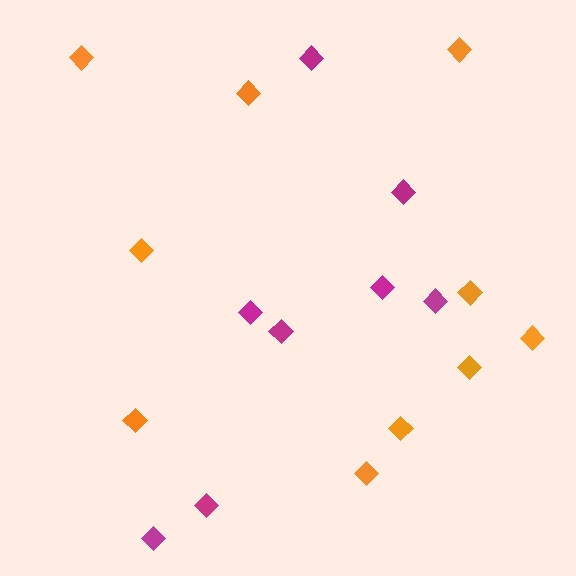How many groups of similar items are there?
There are 2 groups: one group of magenta diamonds (8) and one group of orange diamonds (10).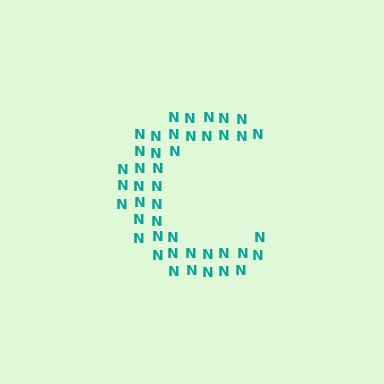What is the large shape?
The large shape is the letter C.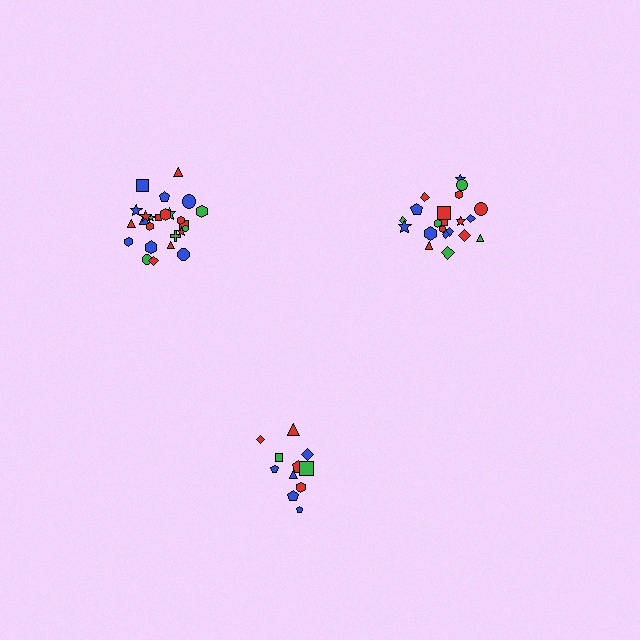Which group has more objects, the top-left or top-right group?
The top-left group.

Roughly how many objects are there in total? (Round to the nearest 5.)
Roughly 60 objects in total.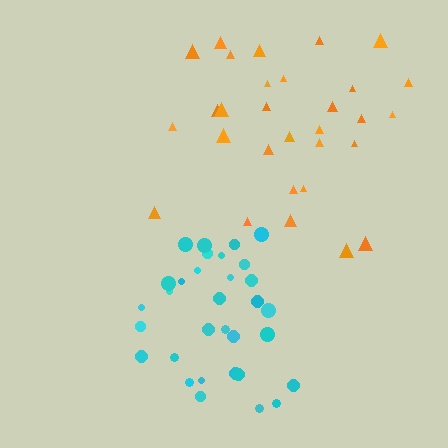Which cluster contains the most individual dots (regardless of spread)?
Cyan (32).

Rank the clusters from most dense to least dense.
cyan, orange.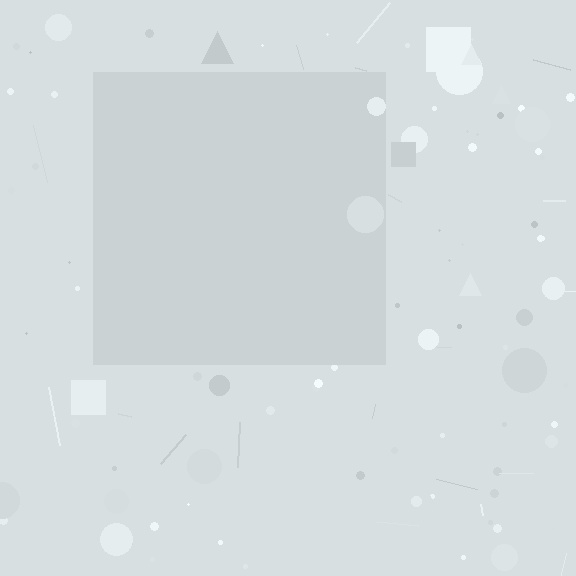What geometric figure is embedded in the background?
A square is embedded in the background.